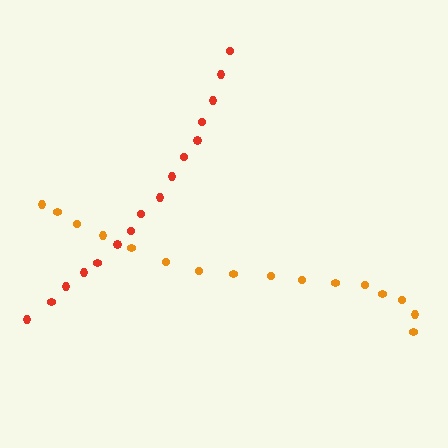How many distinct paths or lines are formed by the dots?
There are 2 distinct paths.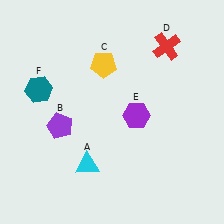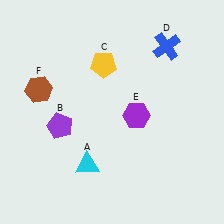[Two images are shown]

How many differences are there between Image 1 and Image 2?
There are 2 differences between the two images.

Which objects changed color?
D changed from red to blue. F changed from teal to brown.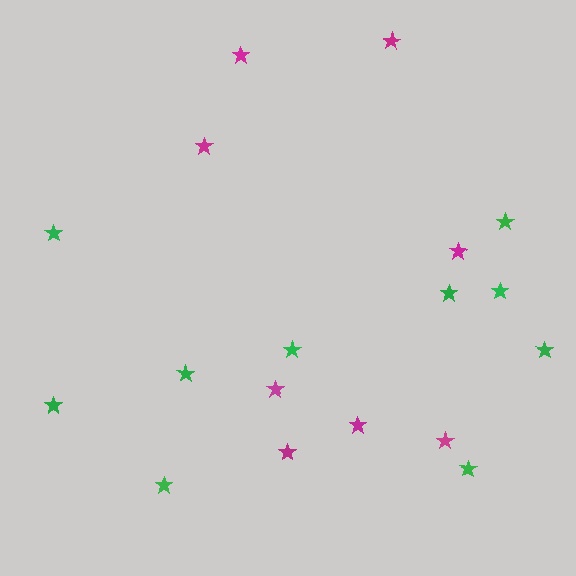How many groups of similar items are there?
There are 2 groups: one group of magenta stars (8) and one group of green stars (10).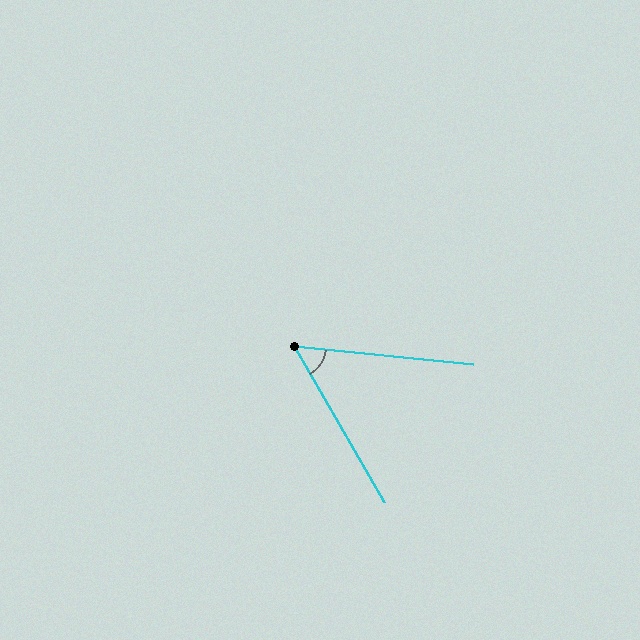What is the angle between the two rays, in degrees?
Approximately 55 degrees.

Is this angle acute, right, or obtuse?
It is acute.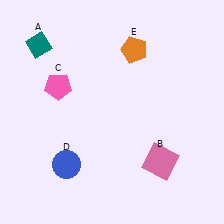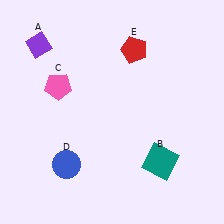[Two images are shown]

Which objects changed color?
A changed from teal to purple. B changed from pink to teal. E changed from orange to red.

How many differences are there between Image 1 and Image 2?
There are 3 differences between the two images.